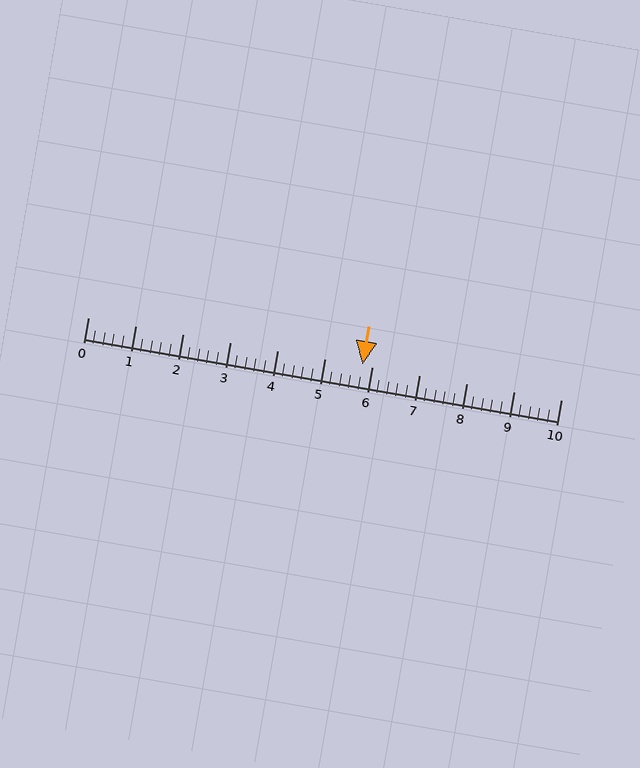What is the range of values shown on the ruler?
The ruler shows values from 0 to 10.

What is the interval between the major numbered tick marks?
The major tick marks are spaced 1 units apart.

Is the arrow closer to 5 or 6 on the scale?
The arrow is closer to 6.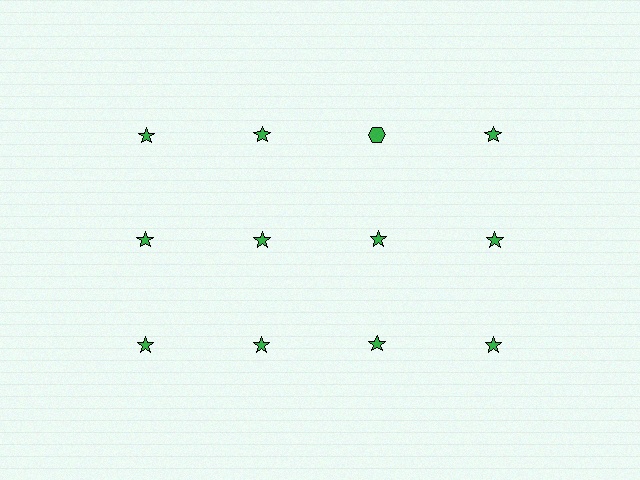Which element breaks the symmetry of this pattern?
The green hexagon in the top row, center column breaks the symmetry. All other shapes are green stars.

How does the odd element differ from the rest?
It has a different shape: hexagon instead of star.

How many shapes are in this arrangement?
There are 12 shapes arranged in a grid pattern.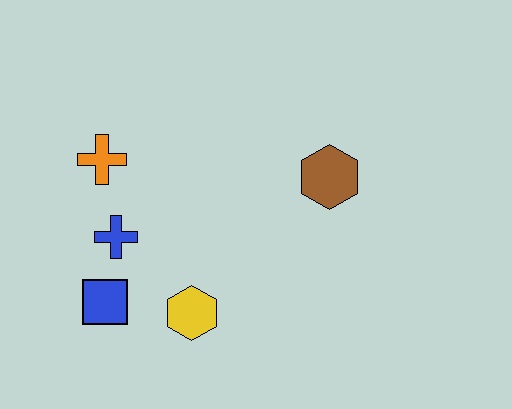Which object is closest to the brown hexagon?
The yellow hexagon is closest to the brown hexagon.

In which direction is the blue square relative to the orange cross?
The blue square is below the orange cross.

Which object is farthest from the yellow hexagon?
The brown hexagon is farthest from the yellow hexagon.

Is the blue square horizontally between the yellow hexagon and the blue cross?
No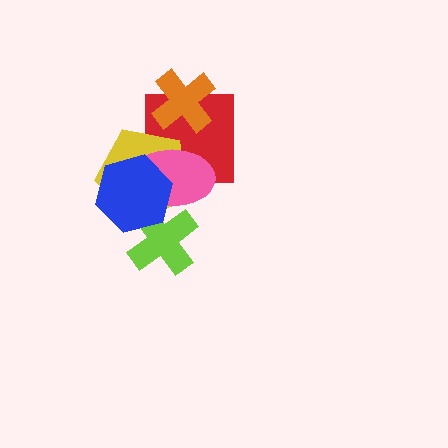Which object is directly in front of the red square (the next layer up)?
The yellow pentagon is directly in front of the red square.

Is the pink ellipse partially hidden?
Yes, it is partially covered by another shape.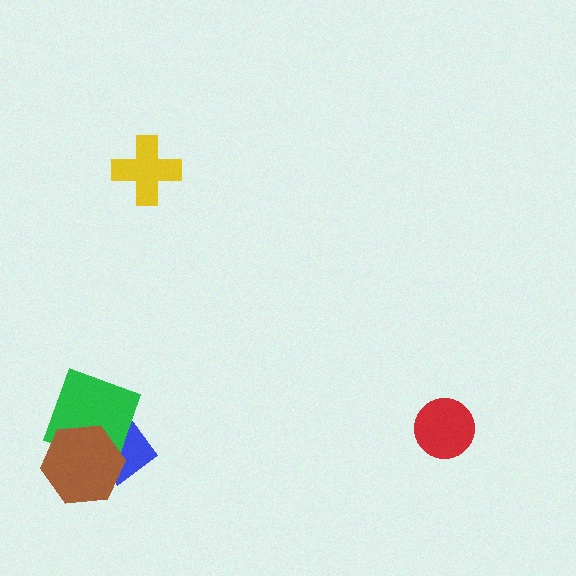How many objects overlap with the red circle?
0 objects overlap with the red circle.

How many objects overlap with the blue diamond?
2 objects overlap with the blue diamond.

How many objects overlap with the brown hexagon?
2 objects overlap with the brown hexagon.